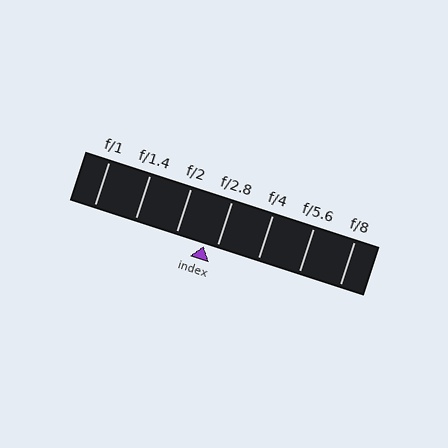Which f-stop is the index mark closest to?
The index mark is closest to f/2.8.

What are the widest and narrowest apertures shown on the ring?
The widest aperture shown is f/1 and the narrowest is f/8.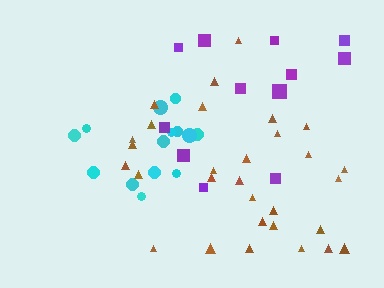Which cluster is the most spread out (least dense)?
Purple.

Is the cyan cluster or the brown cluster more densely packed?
Cyan.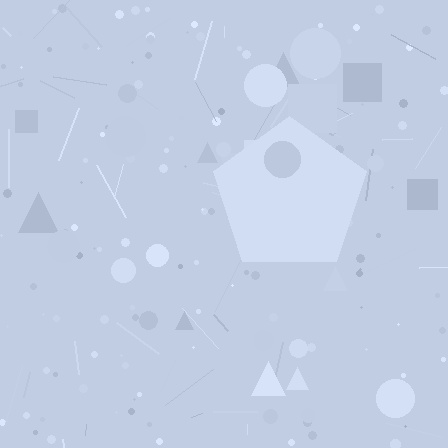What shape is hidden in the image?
A pentagon is hidden in the image.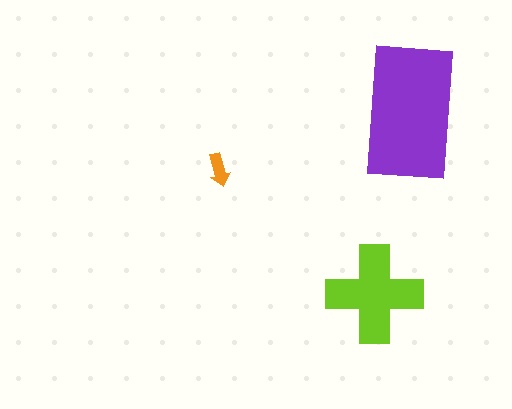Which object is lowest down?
The lime cross is bottommost.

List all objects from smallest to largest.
The orange arrow, the lime cross, the purple rectangle.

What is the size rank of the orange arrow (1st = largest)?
3rd.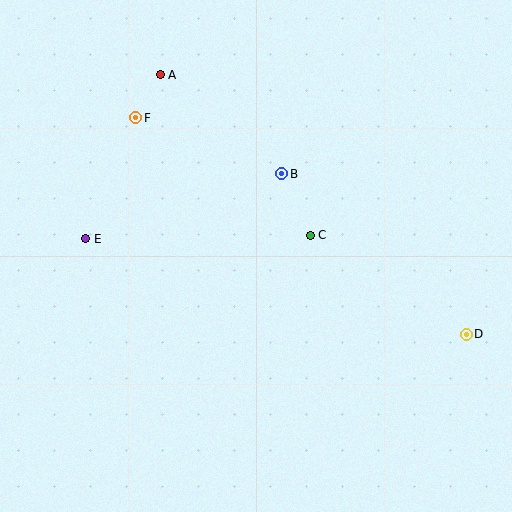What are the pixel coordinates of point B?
Point B is at (282, 174).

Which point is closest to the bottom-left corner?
Point E is closest to the bottom-left corner.